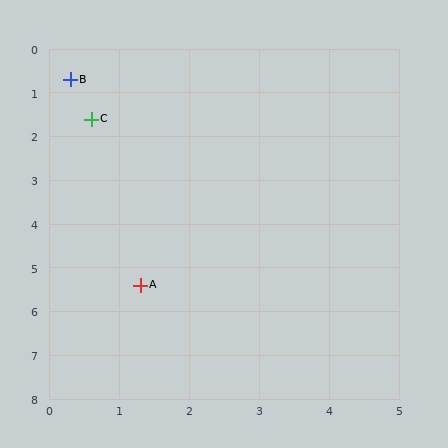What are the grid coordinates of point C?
Point C is at approximately (0.6, 1.6).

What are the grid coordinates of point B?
Point B is at approximately (0.3, 0.7).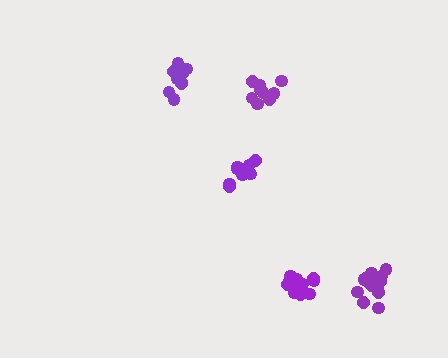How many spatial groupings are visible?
There are 5 spatial groupings.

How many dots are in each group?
Group 1: 14 dots, Group 2: 9 dots, Group 3: 11 dots, Group 4: 14 dots, Group 5: 9 dots (57 total).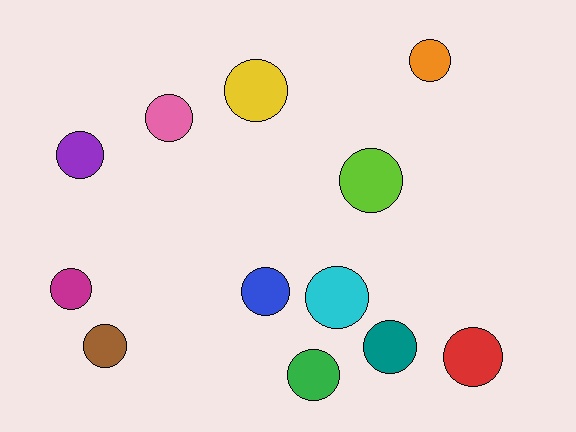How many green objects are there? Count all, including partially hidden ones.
There is 1 green object.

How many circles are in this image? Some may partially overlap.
There are 12 circles.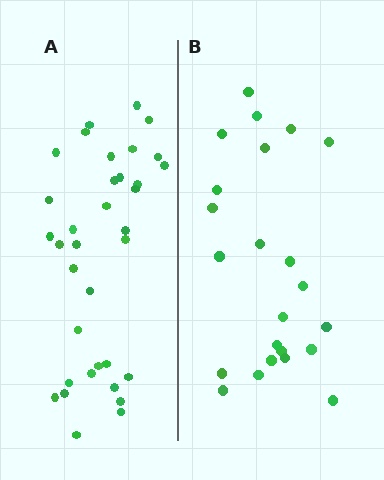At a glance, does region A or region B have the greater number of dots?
Region A (the left region) has more dots.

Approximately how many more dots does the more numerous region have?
Region A has roughly 12 or so more dots than region B.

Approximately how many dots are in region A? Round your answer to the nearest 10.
About 40 dots. (The exact count is 35, which rounds to 40.)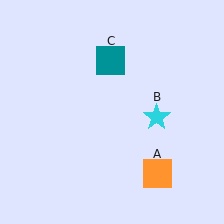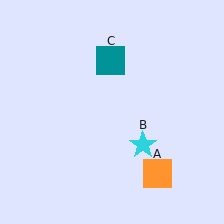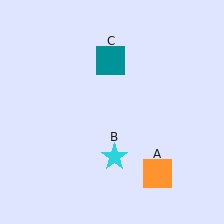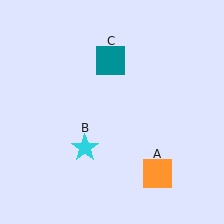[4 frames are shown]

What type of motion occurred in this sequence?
The cyan star (object B) rotated clockwise around the center of the scene.